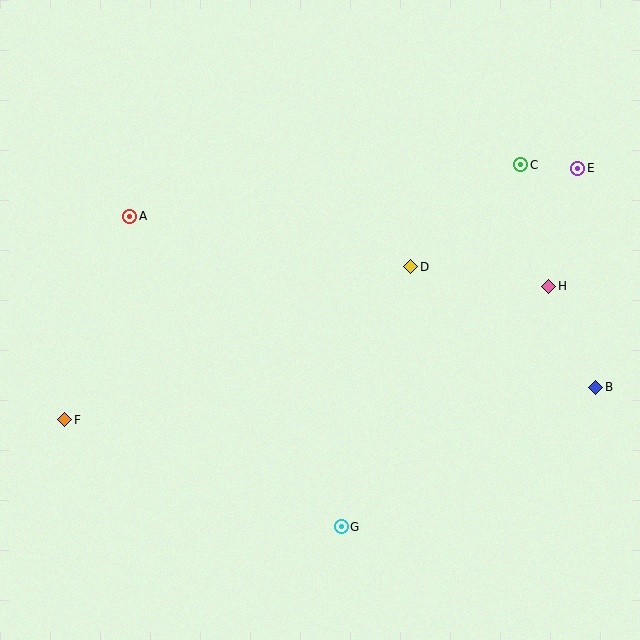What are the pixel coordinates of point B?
Point B is at (596, 387).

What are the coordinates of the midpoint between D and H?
The midpoint between D and H is at (480, 277).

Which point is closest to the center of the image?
Point D at (411, 267) is closest to the center.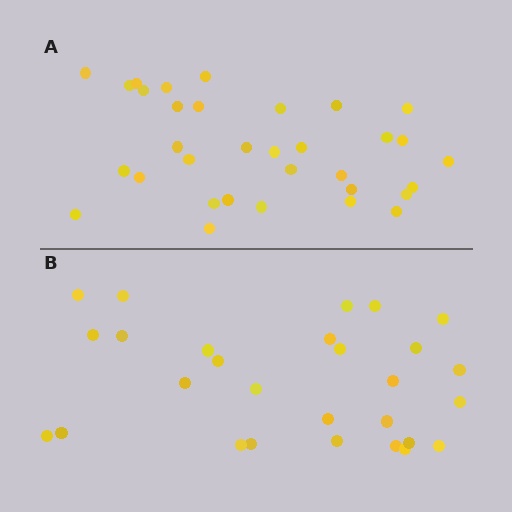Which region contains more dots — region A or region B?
Region A (the top region) has more dots.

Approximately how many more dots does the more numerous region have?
Region A has about 5 more dots than region B.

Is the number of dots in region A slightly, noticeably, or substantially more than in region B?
Region A has only slightly more — the two regions are fairly close. The ratio is roughly 1.2 to 1.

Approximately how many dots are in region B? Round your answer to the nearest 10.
About 30 dots. (The exact count is 28, which rounds to 30.)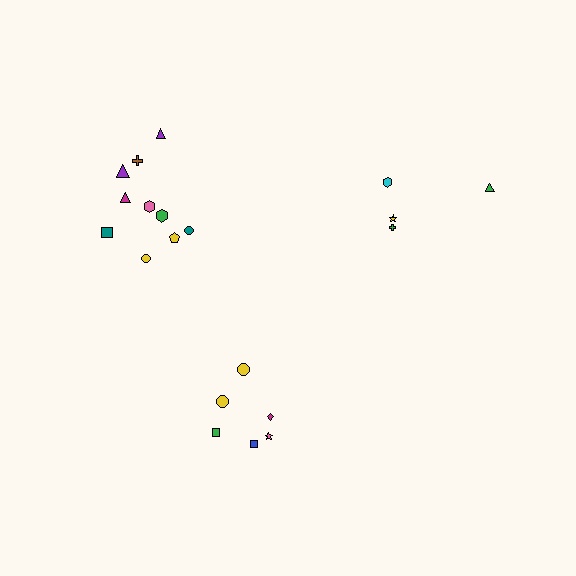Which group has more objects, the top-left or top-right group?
The top-left group.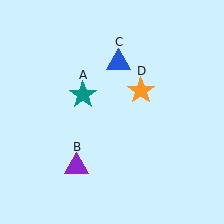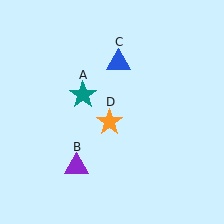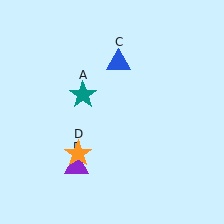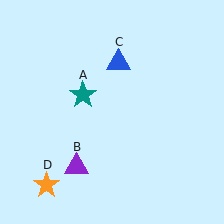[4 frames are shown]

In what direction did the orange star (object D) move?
The orange star (object D) moved down and to the left.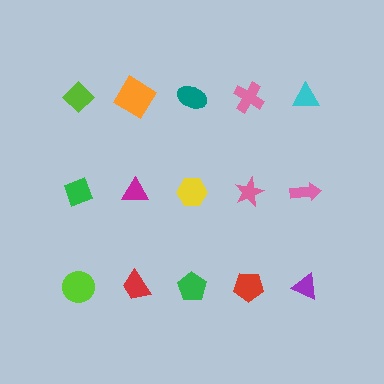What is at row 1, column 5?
A cyan triangle.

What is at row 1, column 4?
A pink cross.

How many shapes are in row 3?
5 shapes.